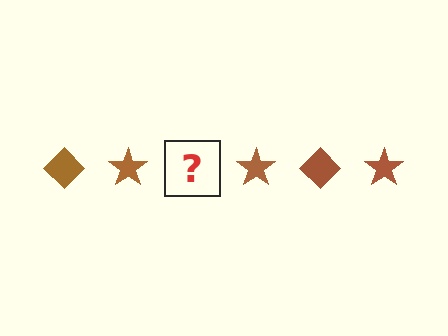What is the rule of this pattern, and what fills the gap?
The rule is that the pattern cycles through diamond, star shapes in brown. The gap should be filled with a brown diamond.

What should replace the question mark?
The question mark should be replaced with a brown diamond.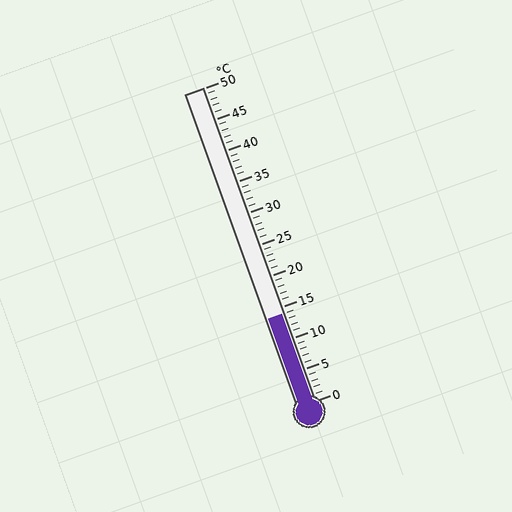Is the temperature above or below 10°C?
The temperature is above 10°C.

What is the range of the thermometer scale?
The thermometer scale ranges from 0°C to 50°C.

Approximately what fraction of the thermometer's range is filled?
The thermometer is filled to approximately 30% of its range.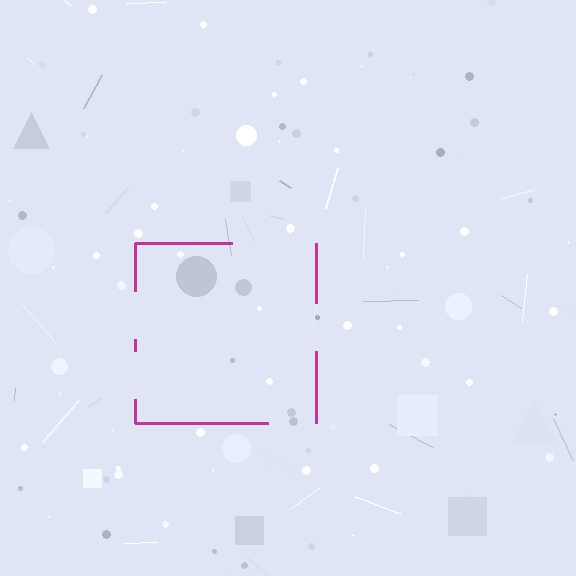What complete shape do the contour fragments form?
The contour fragments form a square.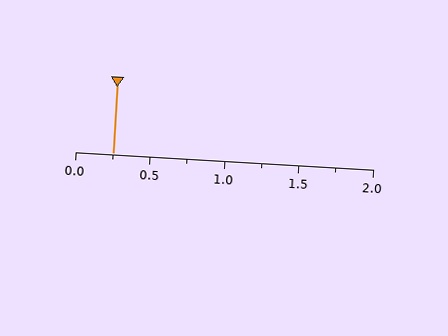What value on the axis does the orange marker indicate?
The marker indicates approximately 0.25.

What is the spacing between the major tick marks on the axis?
The major ticks are spaced 0.5 apart.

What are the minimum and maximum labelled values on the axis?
The axis runs from 0.0 to 2.0.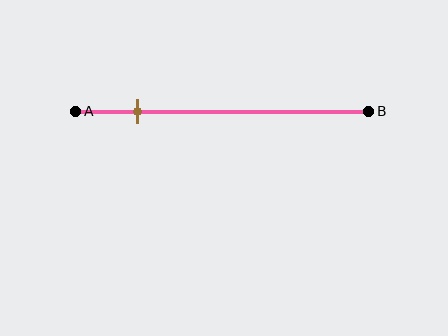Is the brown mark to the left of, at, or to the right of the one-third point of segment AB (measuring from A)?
The brown mark is to the left of the one-third point of segment AB.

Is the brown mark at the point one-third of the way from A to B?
No, the mark is at about 20% from A, not at the 33% one-third point.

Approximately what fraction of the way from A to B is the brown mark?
The brown mark is approximately 20% of the way from A to B.